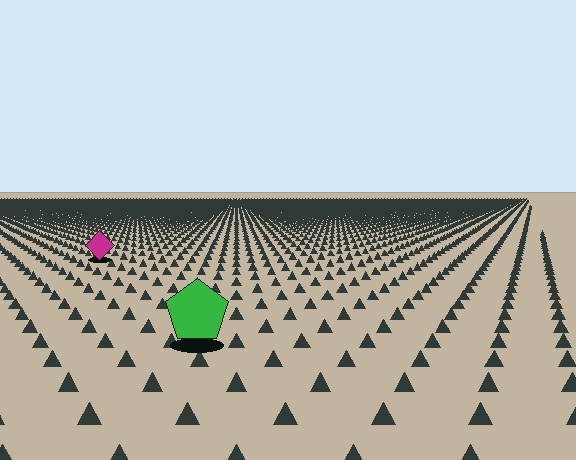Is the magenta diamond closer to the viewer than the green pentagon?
No. The green pentagon is closer — you can tell from the texture gradient: the ground texture is coarser near it.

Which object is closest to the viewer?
The green pentagon is closest. The texture marks near it are larger and more spread out.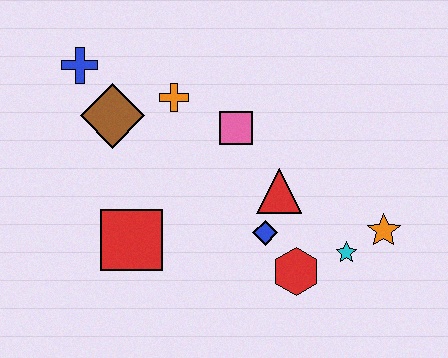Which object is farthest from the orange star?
The blue cross is farthest from the orange star.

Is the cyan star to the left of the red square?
No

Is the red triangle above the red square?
Yes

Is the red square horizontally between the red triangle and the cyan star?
No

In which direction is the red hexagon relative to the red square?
The red hexagon is to the right of the red square.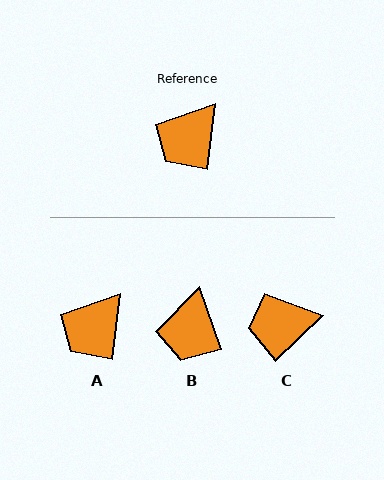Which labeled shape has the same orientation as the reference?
A.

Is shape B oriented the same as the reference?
No, it is off by about 26 degrees.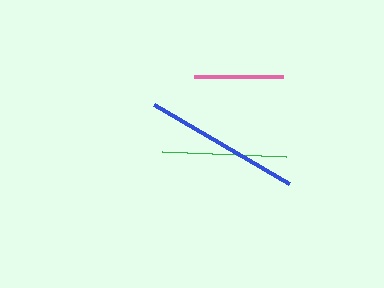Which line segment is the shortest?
The pink line is the shortest at approximately 88 pixels.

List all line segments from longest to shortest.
From longest to shortest: blue, green, pink.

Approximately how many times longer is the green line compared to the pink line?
The green line is approximately 1.4 times the length of the pink line.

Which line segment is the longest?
The blue line is the longest at approximately 156 pixels.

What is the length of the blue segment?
The blue segment is approximately 156 pixels long.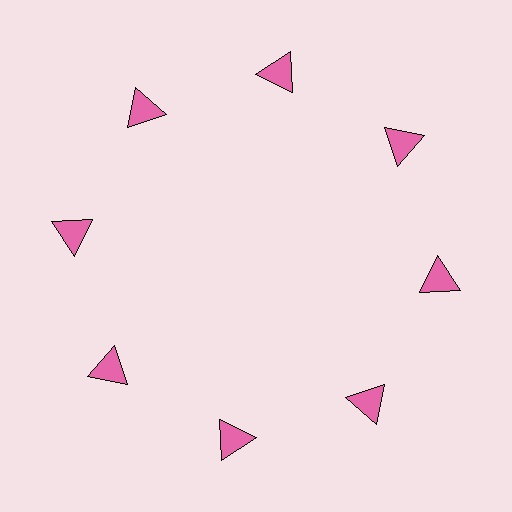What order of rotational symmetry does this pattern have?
This pattern has 8-fold rotational symmetry.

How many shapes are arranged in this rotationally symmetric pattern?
There are 8 shapes, arranged in 8 groups of 1.